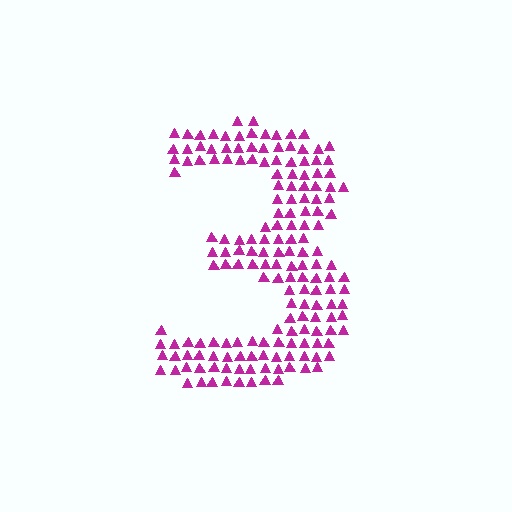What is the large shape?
The large shape is the digit 3.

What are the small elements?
The small elements are triangles.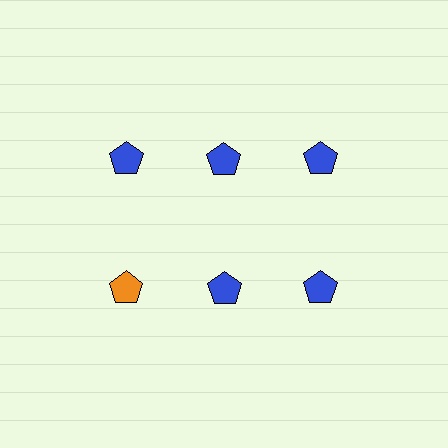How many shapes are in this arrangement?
There are 6 shapes arranged in a grid pattern.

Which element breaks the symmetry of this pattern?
The orange pentagon in the second row, leftmost column breaks the symmetry. All other shapes are blue pentagons.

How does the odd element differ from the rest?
It has a different color: orange instead of blue.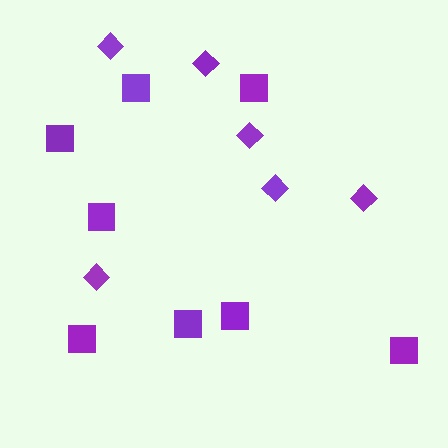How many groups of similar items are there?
There are 2 groups: one group of diamonds (6) and one group of squares (8).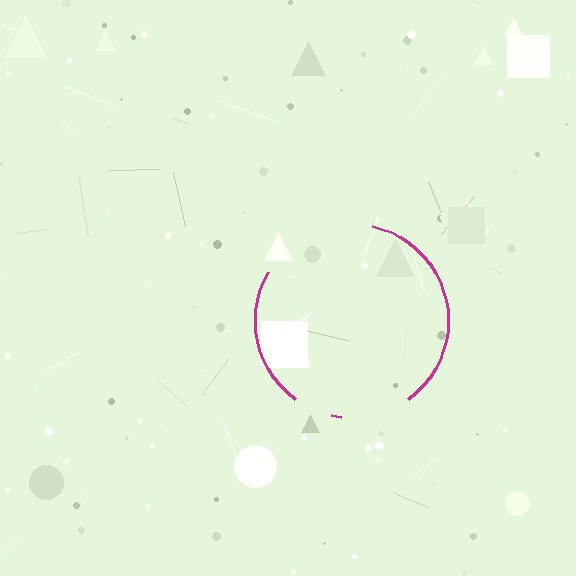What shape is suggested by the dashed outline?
The dashed outline suggests a circle.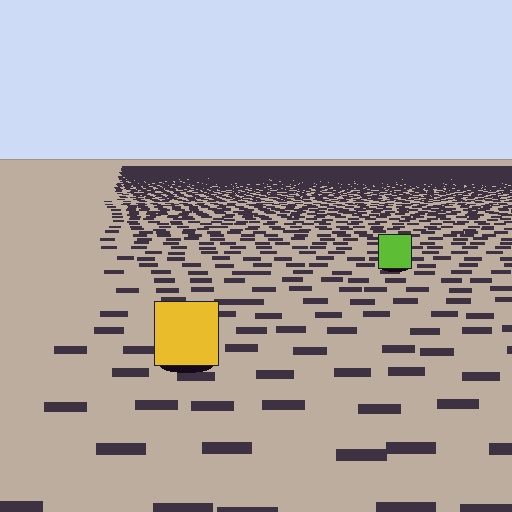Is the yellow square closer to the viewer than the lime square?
Yes. The yellow square is closer — you can tell from the texture gradient: the ground texture is coarser near it.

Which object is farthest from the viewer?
The lime square is farthest from the viewer. It appears smaller and the ground texture around it is denser.